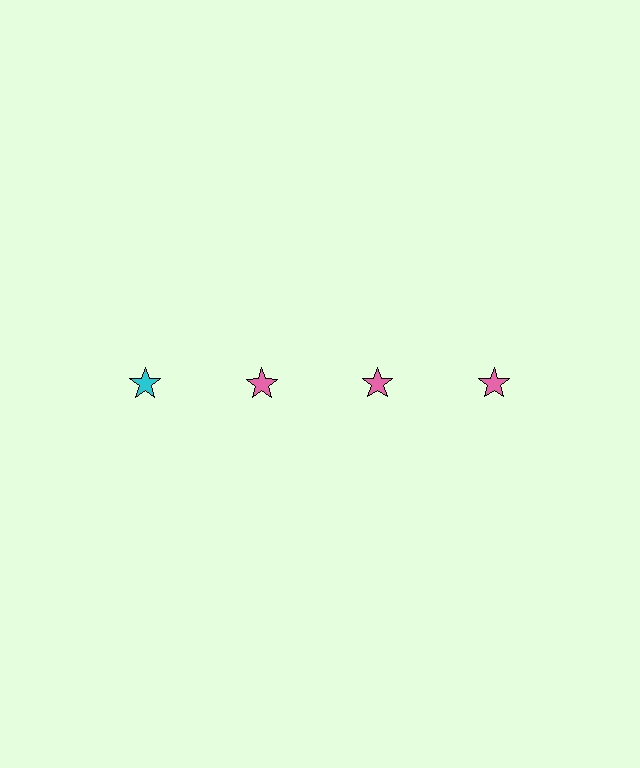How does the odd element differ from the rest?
It has a different color: cyan instead of pink.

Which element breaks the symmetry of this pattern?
The cyan star in the top row, leftmost column breaks the symmetry. All other shapes are pink stars.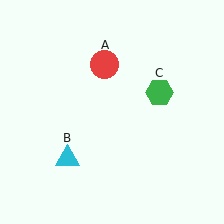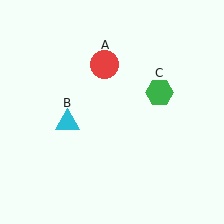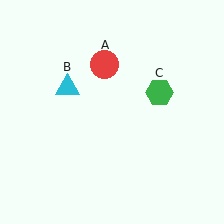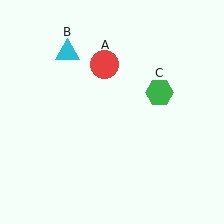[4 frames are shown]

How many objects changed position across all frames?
1 object changed position: cyan triangle (object B).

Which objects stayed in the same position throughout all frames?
Red circle (object A) and green hexagon (object C) remained stationary.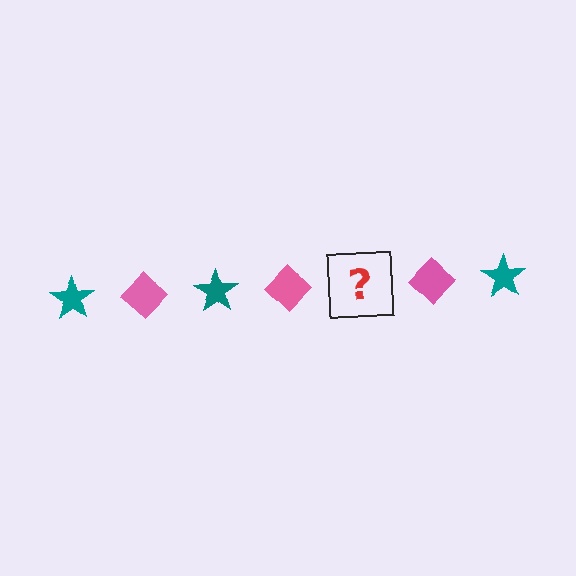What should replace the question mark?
The question mark should be replaced with a teal star.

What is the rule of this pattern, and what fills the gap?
The rule is that the pattern alternates between teal star and pink diamond. The gap should be filled with a teal star.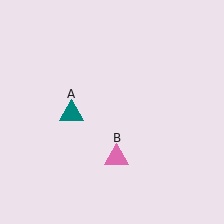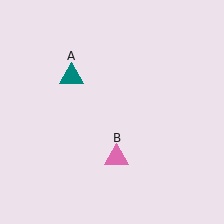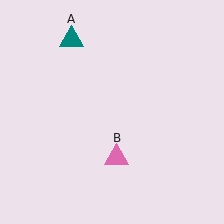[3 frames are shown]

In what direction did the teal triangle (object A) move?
The teal triangle (object A) moved up.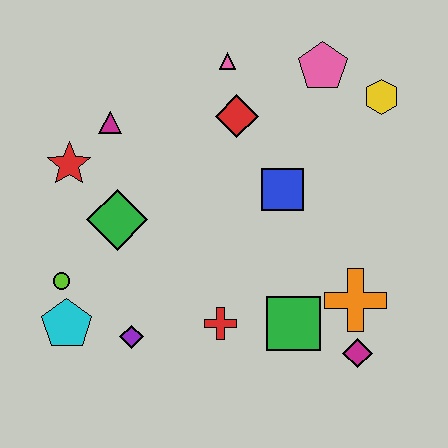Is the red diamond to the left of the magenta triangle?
No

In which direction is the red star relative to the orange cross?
The red star is to the left of the orange cross.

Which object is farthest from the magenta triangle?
The magenta diamond is farthest from the magenta triangle.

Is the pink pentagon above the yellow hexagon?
Yes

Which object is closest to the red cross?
The green square is closest to the red cross.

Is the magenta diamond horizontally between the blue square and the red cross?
No